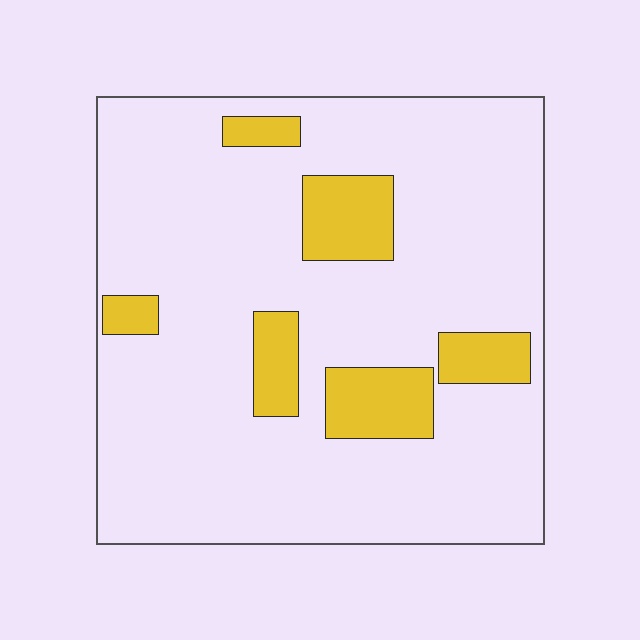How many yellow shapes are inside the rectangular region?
6.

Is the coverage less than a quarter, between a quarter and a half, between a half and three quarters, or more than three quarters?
Less than a quarter.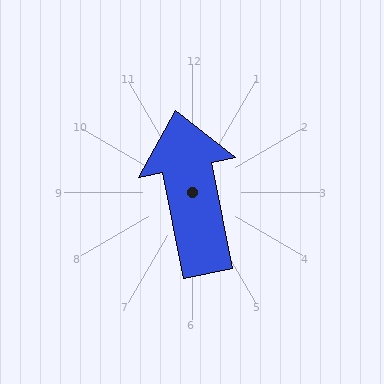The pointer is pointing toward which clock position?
Roughly 12 o'clock.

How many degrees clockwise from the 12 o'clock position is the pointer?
Approximately 349 degrees.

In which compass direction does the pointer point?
North.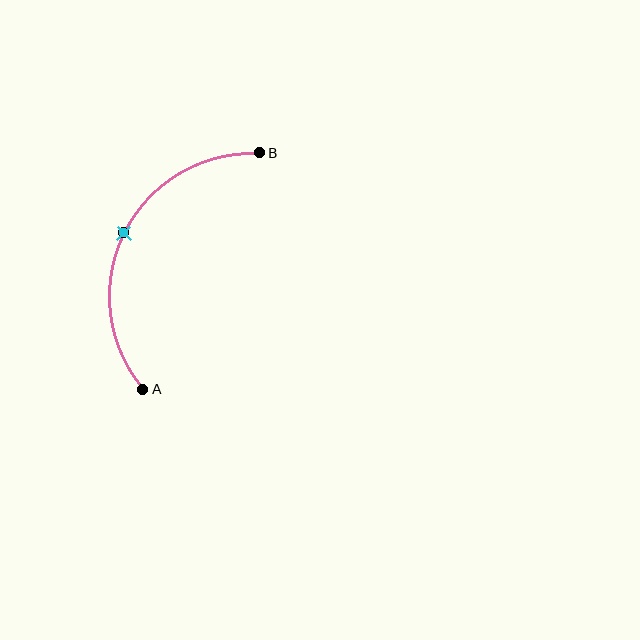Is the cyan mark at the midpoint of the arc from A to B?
Yes. The cyan mark lies on the arc at equal arc-length from both A and B — it is the arc midpoint.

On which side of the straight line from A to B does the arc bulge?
The arc bulges to the left of the straight line connecting A and B.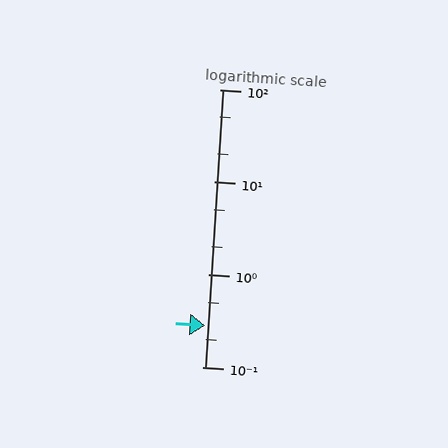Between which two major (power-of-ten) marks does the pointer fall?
The pointer is between 0.1 and 1.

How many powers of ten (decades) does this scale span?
The scale spans 3 decades, from 0.1 to 100.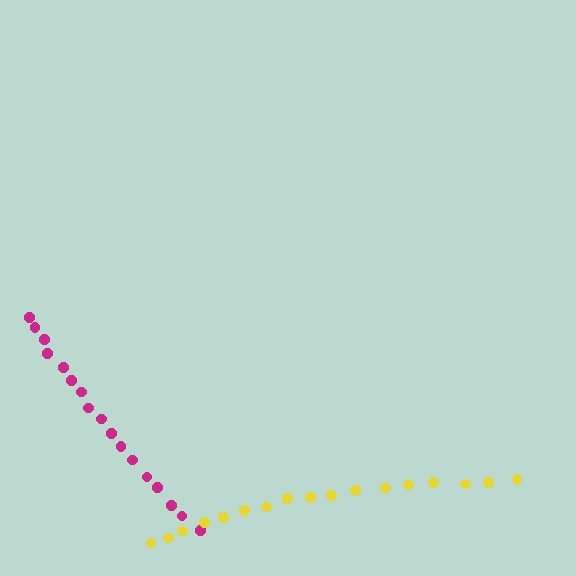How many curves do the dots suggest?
There are 2 distinct paths.